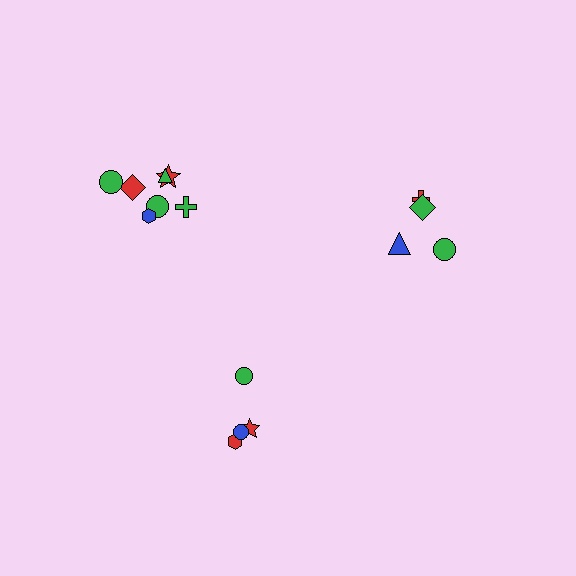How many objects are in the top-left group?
There are 7 objects.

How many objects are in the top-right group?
There are 4 objects.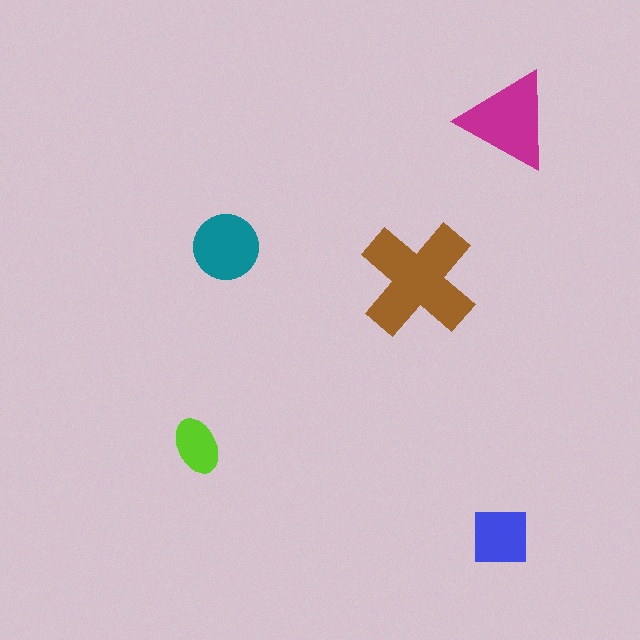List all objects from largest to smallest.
The brown cross, the magenta triangle, the teal circle, the blue square, the lime ellipse.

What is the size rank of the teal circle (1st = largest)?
3rd.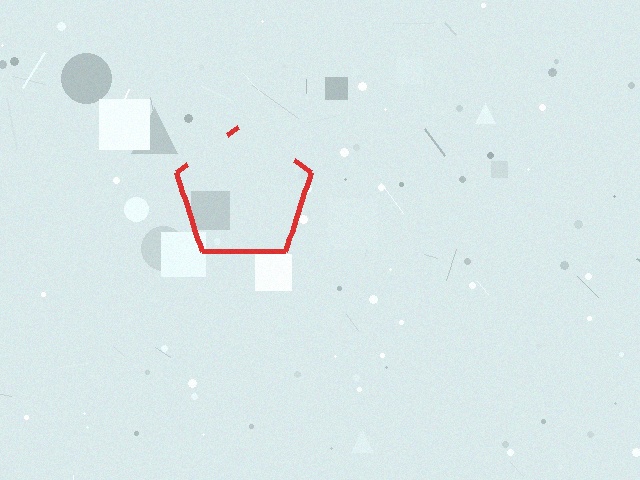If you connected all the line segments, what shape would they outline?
They would outline a pentagon.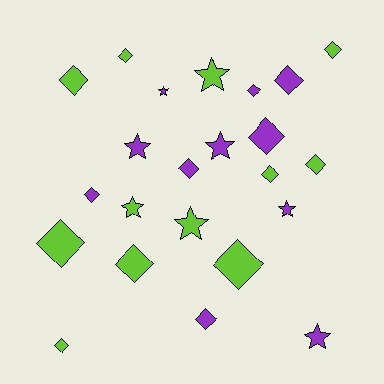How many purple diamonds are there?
There are 6 purple diamonds.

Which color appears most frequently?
Lime, with 12 objects.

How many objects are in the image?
There are 23 objects.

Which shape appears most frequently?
Diamond, with 15 objects.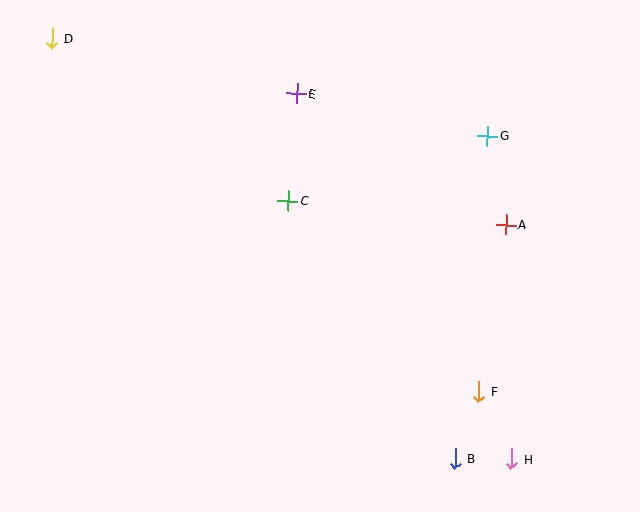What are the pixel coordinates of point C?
Point C is at (288, 201).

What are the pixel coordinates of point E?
Point E is at (296, 94).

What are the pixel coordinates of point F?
Point F is at (479, 392).